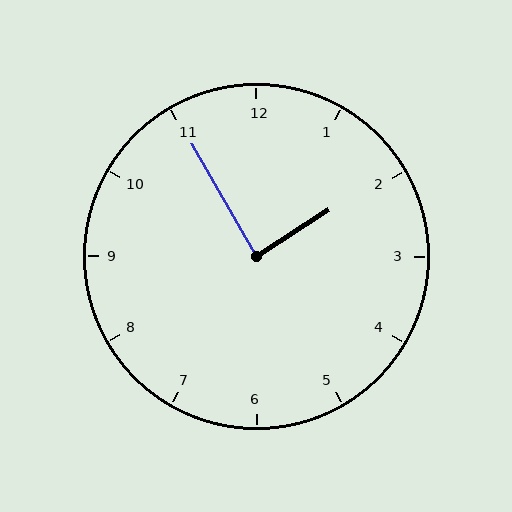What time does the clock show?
1:55.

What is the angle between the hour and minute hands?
Approximately 88 degrees.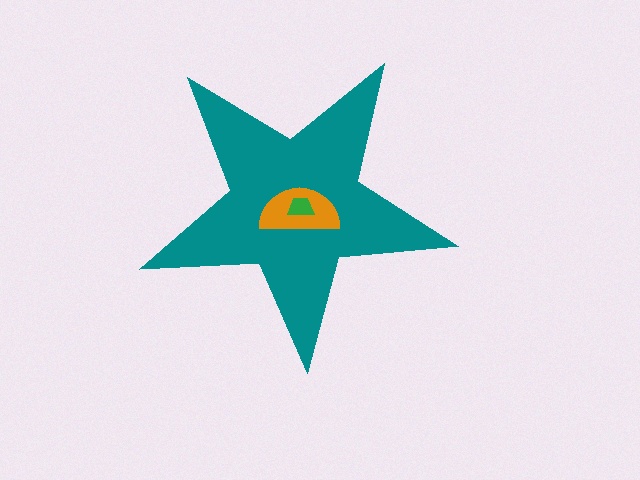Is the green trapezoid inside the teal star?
Yes.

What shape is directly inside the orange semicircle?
The green trapezoid.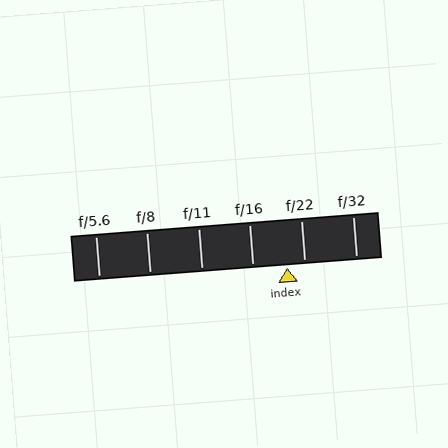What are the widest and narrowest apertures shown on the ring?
The widest aperture shown is f/5.6 and the narrowest is f/32.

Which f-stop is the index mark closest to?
The index mark is closest to f/22.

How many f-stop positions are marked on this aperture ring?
There are 6 f-stop positions marked.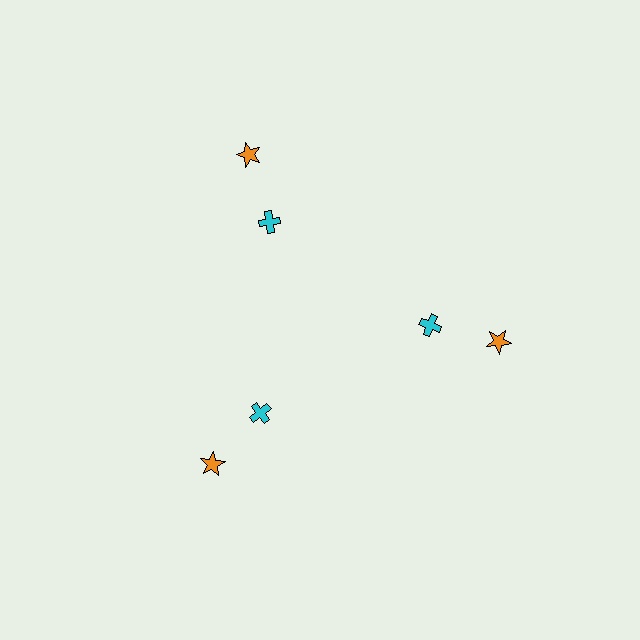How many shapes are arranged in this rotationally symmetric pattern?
There are 6 shapes, arranged in 3 groups of 2.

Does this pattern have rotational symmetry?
Yes, this pattern has 3-fold rotational symmetry. It looks the same after rotating 120 degrees around the center.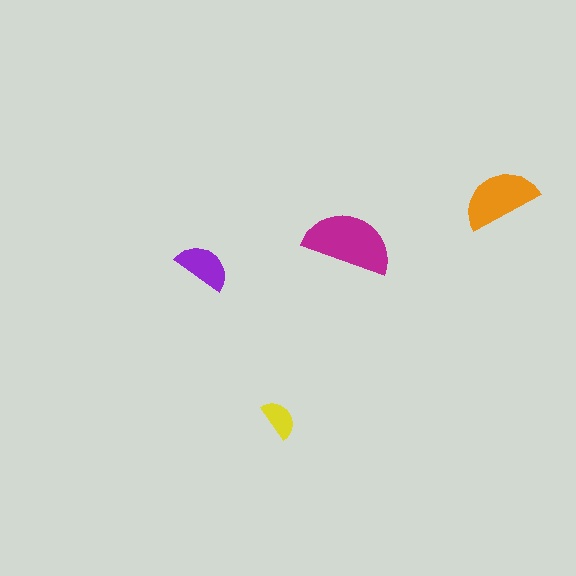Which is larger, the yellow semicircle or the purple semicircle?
The purple one.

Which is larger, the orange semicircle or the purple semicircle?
The orange one.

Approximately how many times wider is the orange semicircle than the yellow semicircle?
About 2 times wider.